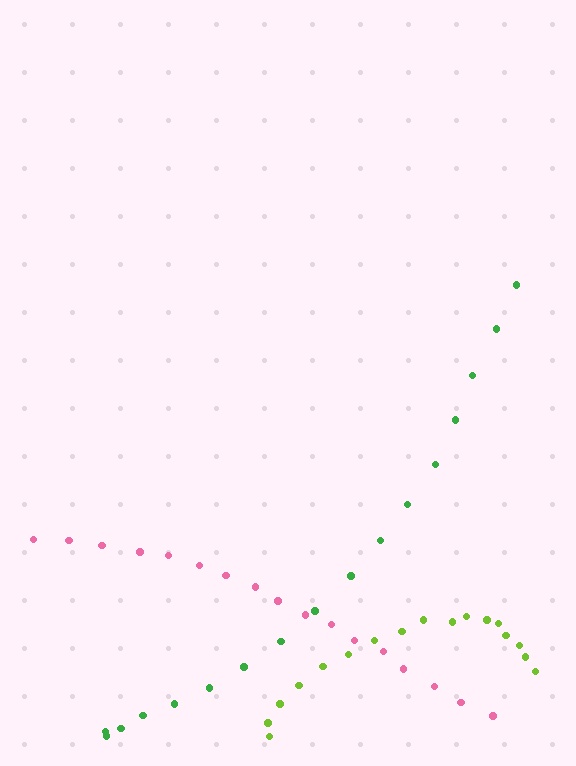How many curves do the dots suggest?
There are 3 distinct paths.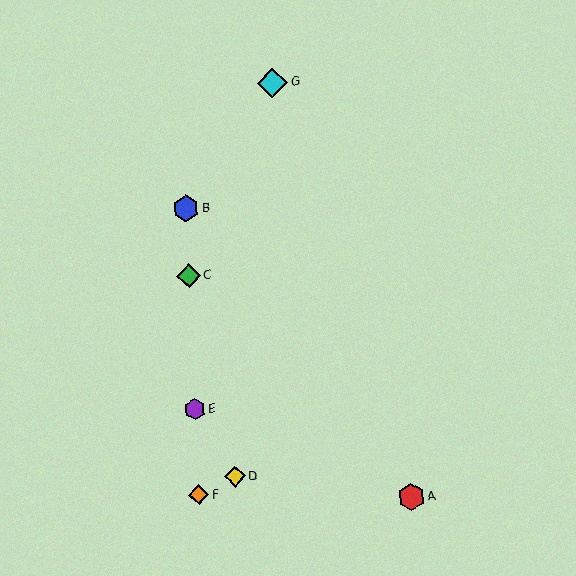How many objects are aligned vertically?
4 objects (B, C, E, F) are aligned vertically.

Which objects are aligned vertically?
Objects B, C, E, F are aligned vertically.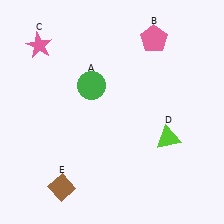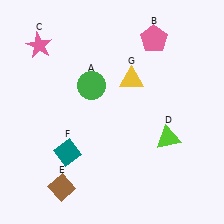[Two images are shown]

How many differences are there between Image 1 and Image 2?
There are 2 differences between the two images.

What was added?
A teal diamond (F), a yellow triangle (G) were added in Image 2.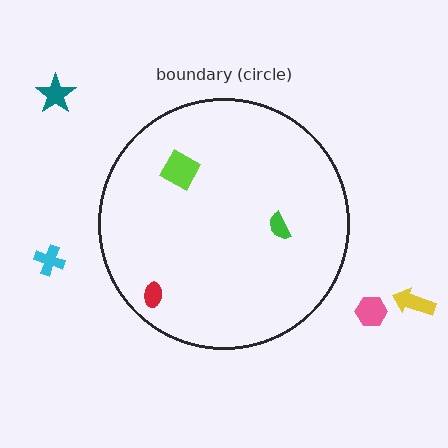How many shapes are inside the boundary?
3 inside, 4 outside.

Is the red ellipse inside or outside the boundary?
Inside.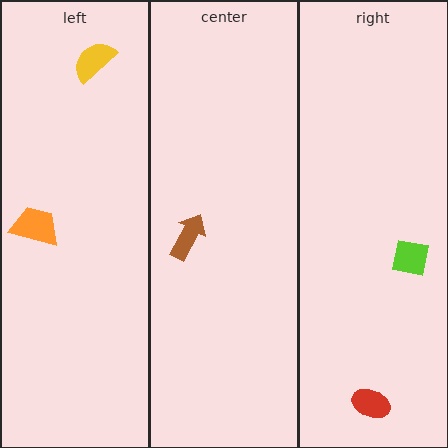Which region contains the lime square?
The right region.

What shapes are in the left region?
The yellow semicircle, the orange trapezoid.